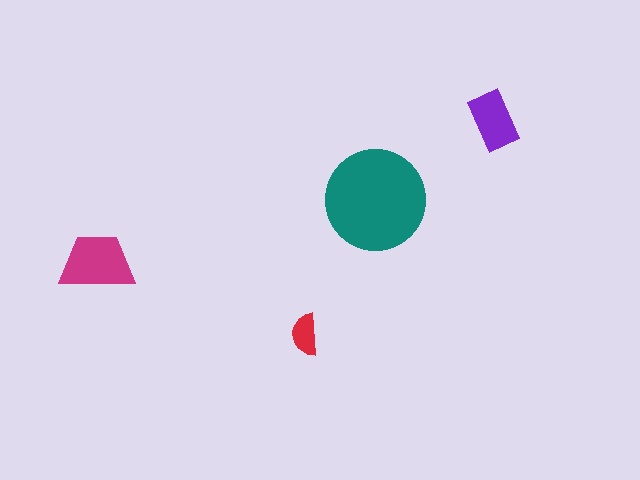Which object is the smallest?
The red semicircle.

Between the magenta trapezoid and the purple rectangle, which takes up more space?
The magenta trapezoid.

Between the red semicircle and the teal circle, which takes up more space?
The teal circle.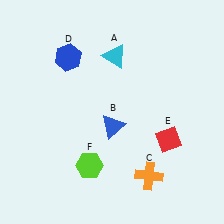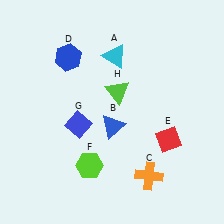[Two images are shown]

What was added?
A blue diamond (G), a lime triangle (H) were added in Image 2.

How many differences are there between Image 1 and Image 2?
There are 2 differences between the two images.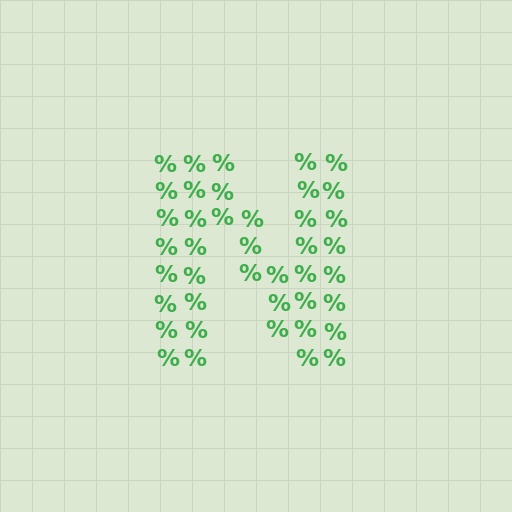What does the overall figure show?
The overall figure shows the letter N.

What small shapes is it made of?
It is made of small percent signs.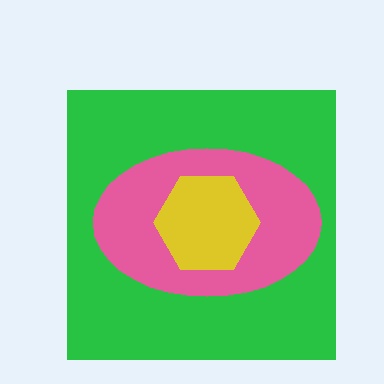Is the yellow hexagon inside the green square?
Yes.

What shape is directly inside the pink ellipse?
The yellow hexagon.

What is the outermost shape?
The green square.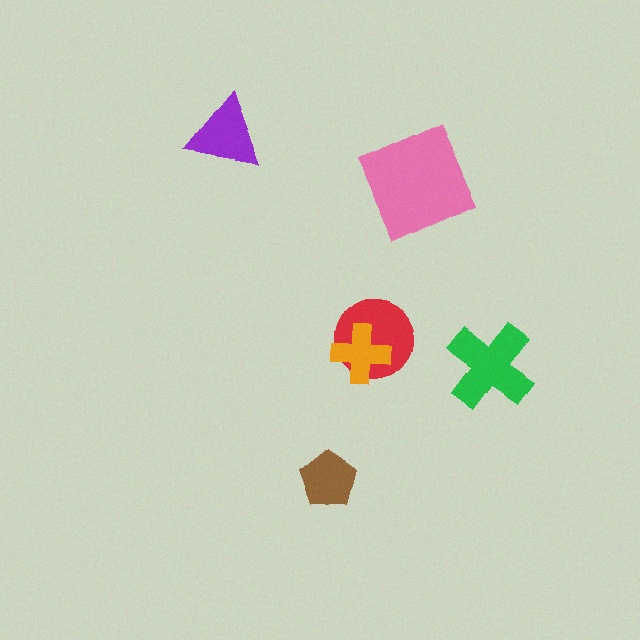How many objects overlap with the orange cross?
1 object overlaps with the orange cross.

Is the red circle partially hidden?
Yes, it is partially covered by another shape.